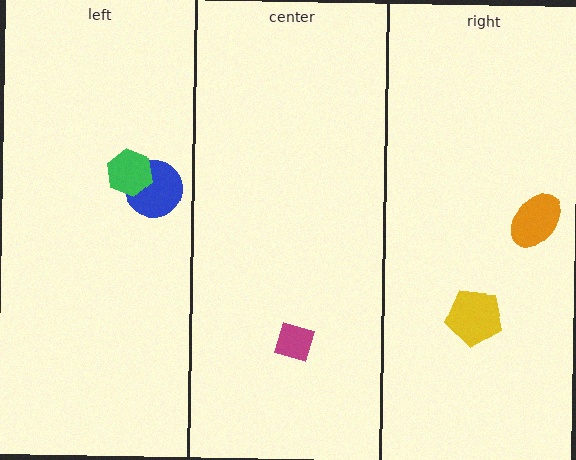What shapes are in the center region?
The magenta diamond.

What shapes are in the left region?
The blue circle, the green hexagon.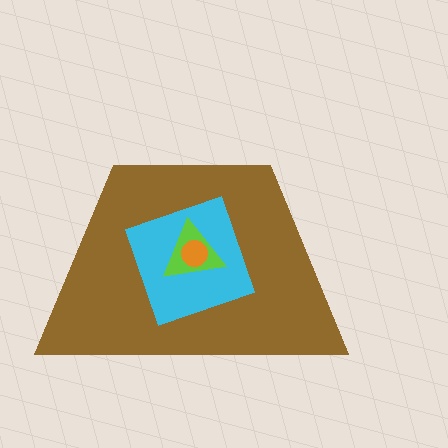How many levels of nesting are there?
4.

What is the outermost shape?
The brown trapezoid.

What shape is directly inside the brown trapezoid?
The cyan diamond.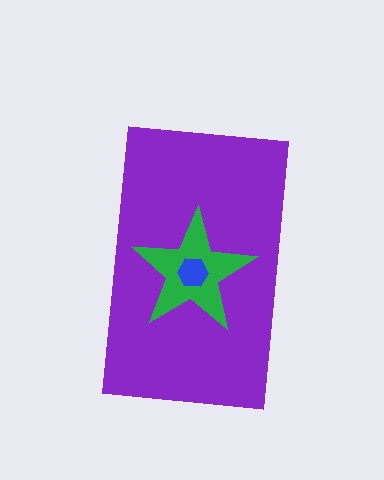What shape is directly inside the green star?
The blue hexagon.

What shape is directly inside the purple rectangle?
The green star.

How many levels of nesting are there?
3.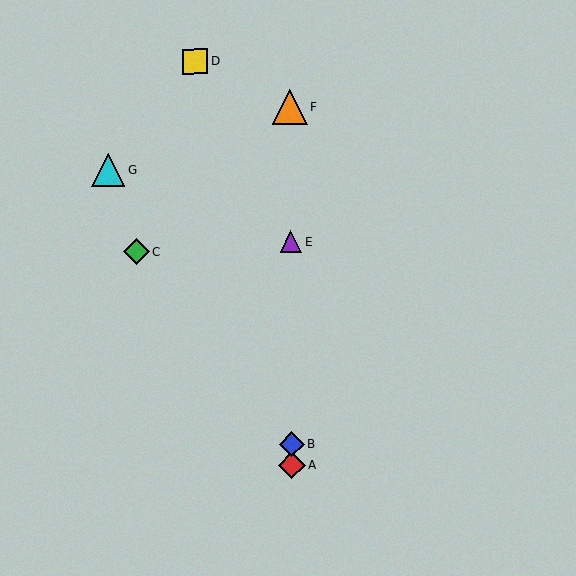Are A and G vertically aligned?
No, A is at x≈292 and G is at x≈109.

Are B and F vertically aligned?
Yes, both are at x≈292.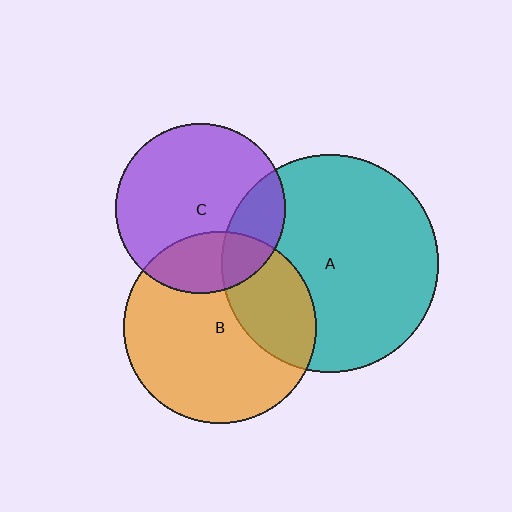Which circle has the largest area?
Circle A (teal).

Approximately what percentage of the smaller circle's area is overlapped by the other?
Approximately 30%.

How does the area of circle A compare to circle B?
Approximately 1.3 times.